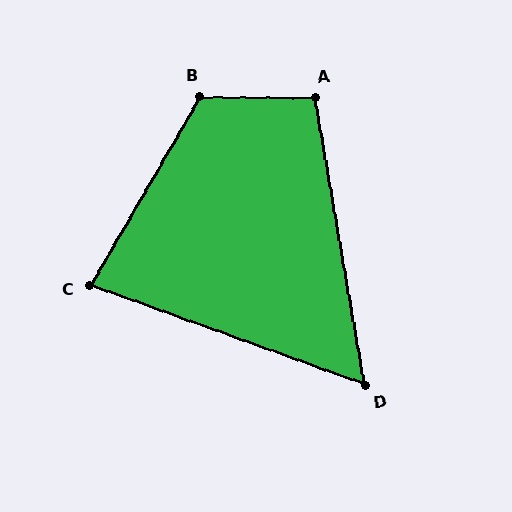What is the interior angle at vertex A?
Approximately 100 degrees (obtuse).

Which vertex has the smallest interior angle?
D, at approximately 60 degrees.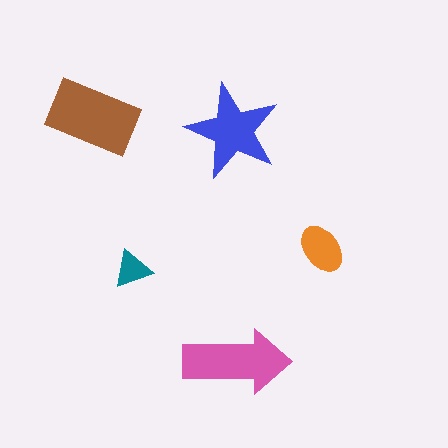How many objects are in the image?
There are 5 objects in the image.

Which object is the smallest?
The teal triangle.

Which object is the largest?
The brown rectangle.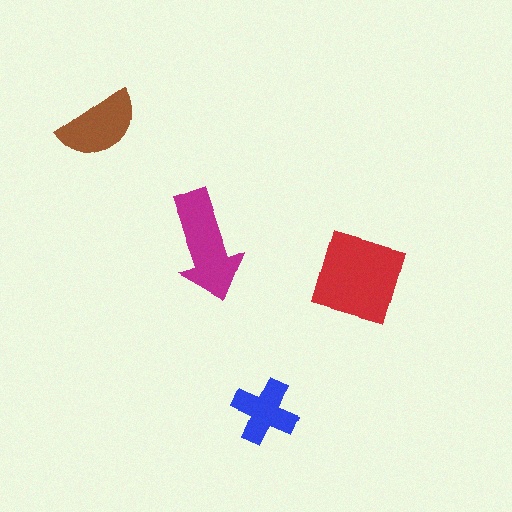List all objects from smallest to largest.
The blue cross, the brown semicircle, the magenta arrow, the red square.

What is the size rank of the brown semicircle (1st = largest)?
3rd.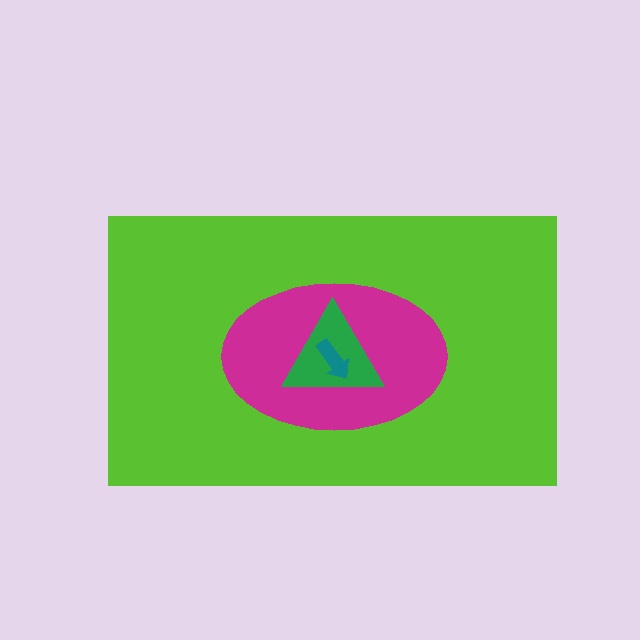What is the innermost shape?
The teal arrow.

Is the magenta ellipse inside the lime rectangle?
Yes.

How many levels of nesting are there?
4.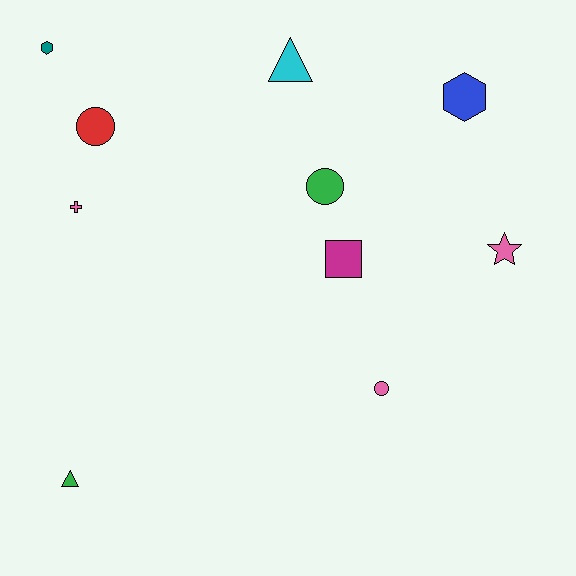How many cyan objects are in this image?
There is 1 cyan object.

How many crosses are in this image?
There is 1 cross.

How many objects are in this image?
There are 10 objects.